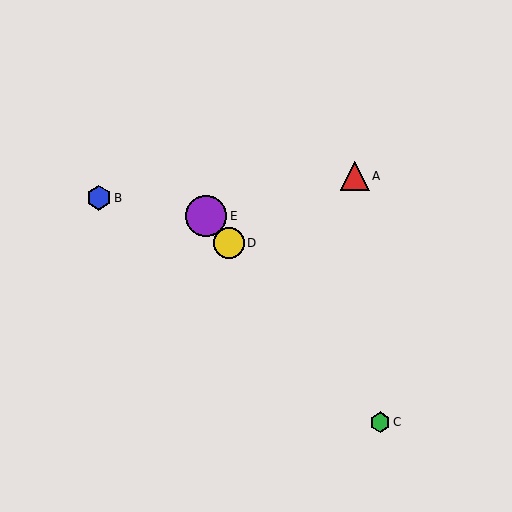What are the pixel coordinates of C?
Object C is at (380, 422).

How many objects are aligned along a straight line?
3 objects (C, D, E) are aligned along a straight line.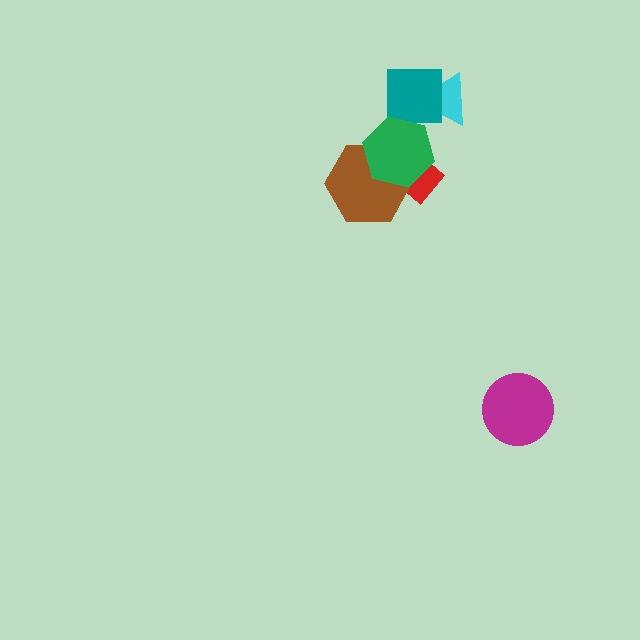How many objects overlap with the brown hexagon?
2 objects overlap with the brown hexagon.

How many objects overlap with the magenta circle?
0 objects overlap with the magenta circle.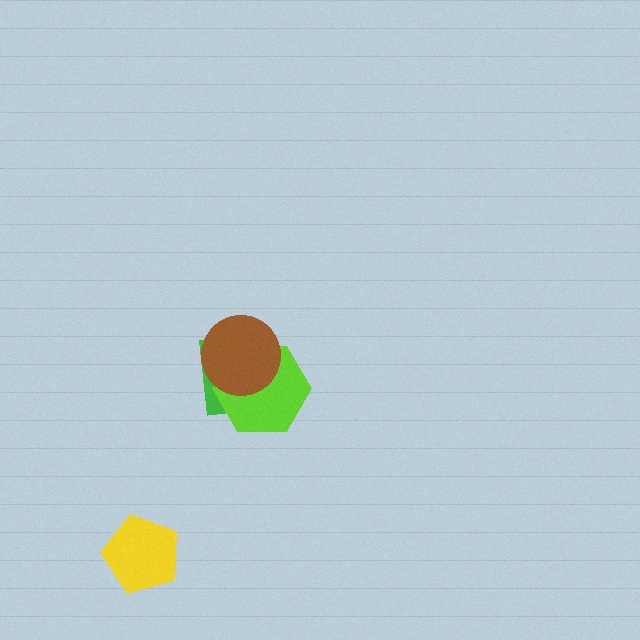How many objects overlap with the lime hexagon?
2 objects overlap with the lime hexagon.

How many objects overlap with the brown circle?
2 objects overlap with the brown circle.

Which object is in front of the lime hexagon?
The brown circle is in front of the lime hexagon.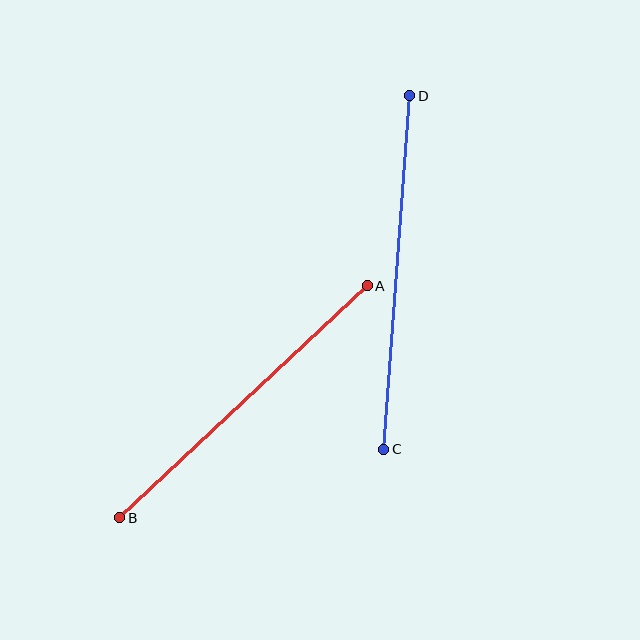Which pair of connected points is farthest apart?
Points C and D are farthest apart.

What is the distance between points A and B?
The distance is approximately 339 pixels.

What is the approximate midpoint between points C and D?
The midpoint is at approximately (397, 272) pixels.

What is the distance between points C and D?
The distance is approximately 354 pixels.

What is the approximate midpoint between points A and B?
The midpoint is at approximately (243, 402) pixels.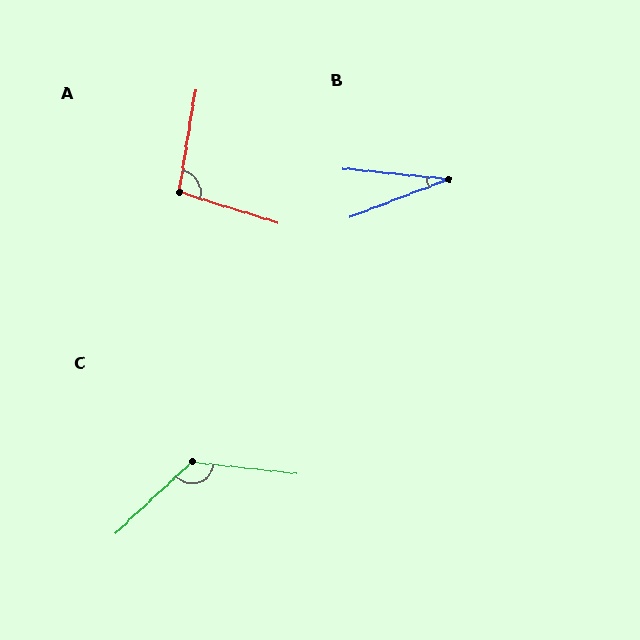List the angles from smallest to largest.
B (27°), A (98°), C (131°).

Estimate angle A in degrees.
Approximately 98 degrees.